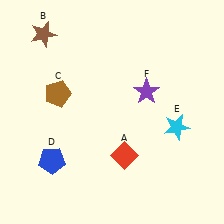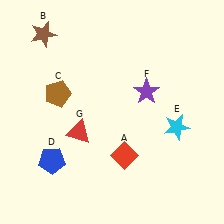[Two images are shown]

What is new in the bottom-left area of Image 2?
A red triangle (G) was added in the bottom-left area of Image 2.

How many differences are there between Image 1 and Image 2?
There is 1 difference between the two images.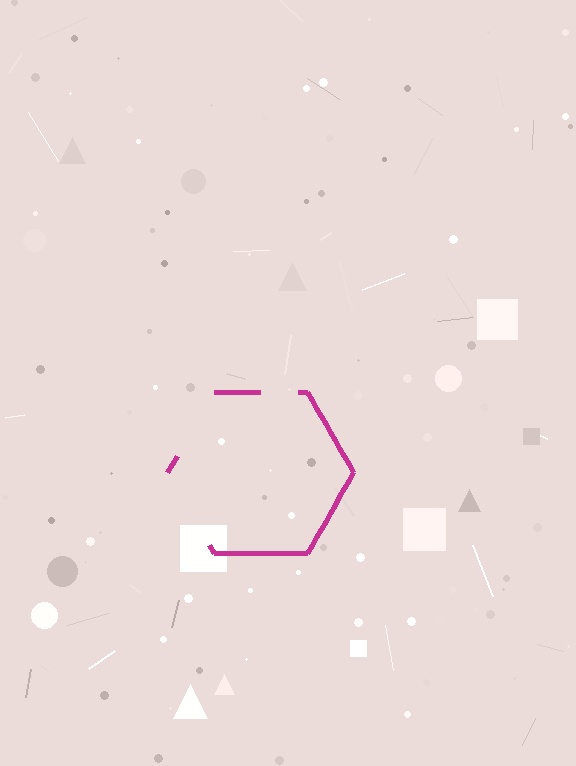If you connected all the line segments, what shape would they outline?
They would outline a hexagon.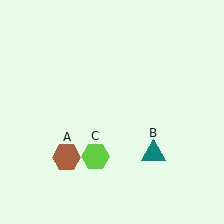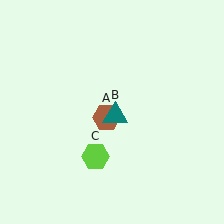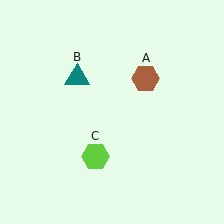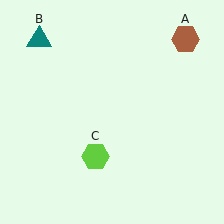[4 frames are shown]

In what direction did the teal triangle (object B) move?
The teal triangle (object B) moved up and to the left.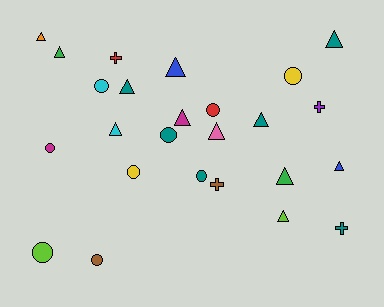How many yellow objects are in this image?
There are 2 yellow objects.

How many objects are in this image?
There are 25 objects.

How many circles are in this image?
There are 9 circles.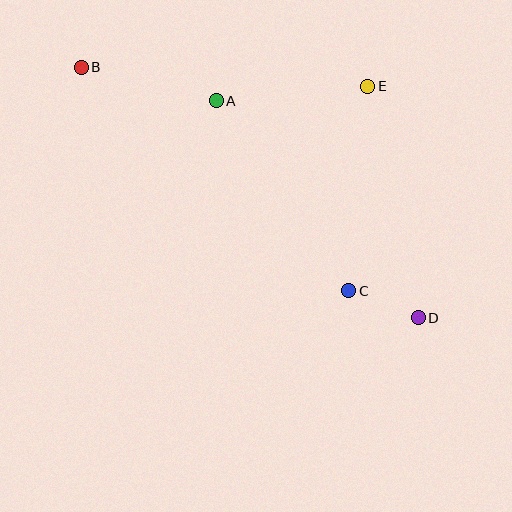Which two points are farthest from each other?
Points B and D are farthest from each other.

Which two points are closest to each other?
Points C and D are closest to each other.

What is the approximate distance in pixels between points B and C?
The distance between B and C is approximately 348 pixels.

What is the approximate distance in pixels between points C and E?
The distance between C and E is approximately 205 pixels.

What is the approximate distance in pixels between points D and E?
The distance between D and E is approximately 237 pixels.